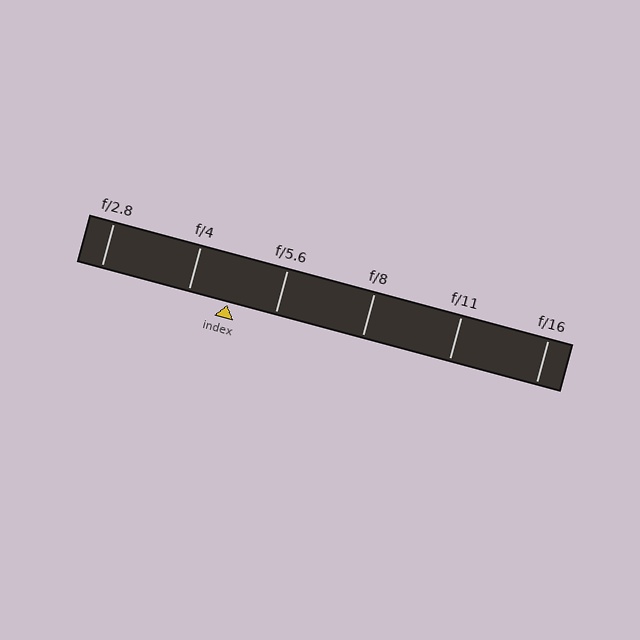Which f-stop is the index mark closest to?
The index mark is closest to f/4.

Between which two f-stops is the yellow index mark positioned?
The index mark is between f/4 and f/5.6.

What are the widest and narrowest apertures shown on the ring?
The widest aperture shown is f/2.8 and the narrowest is f/16.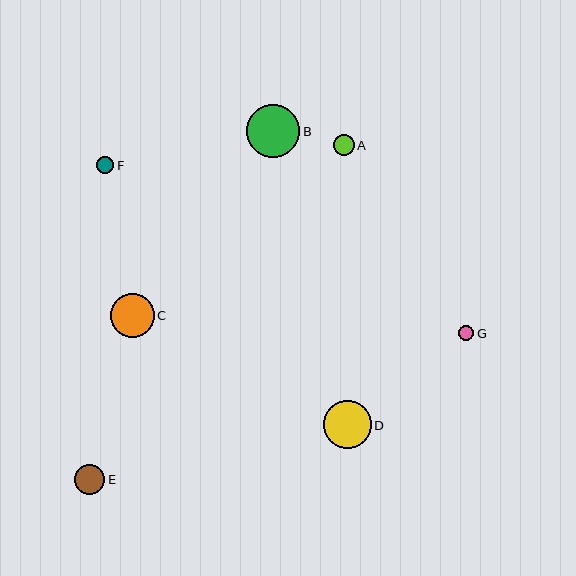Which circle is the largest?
Circle B is the largest with a size of approximately 53 pixels.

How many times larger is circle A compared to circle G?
Circle A is approximately 1.4 times the size of circle G.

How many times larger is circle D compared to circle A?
Circle D is approximately 2.3 times the size of circle A.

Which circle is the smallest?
Circle G is the smallest with a size of approximately 16 pixels.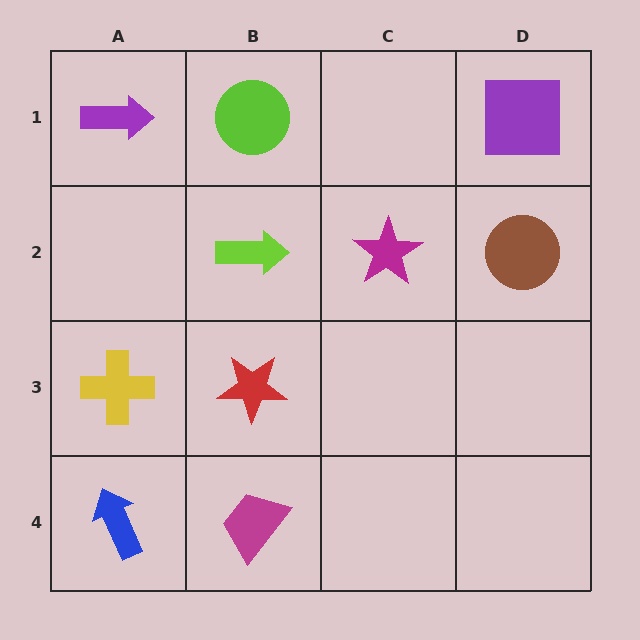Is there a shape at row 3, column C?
No, that cell is empty.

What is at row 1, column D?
A purple square.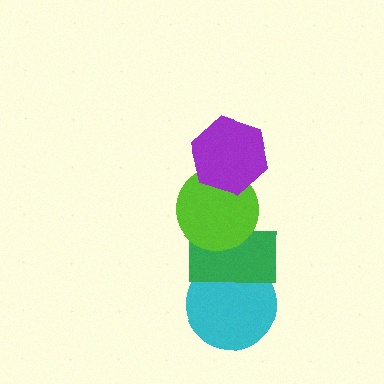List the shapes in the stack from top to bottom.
From top to bottom: the purple hexagon, the lime circle, the green rectangle, the cyan circle.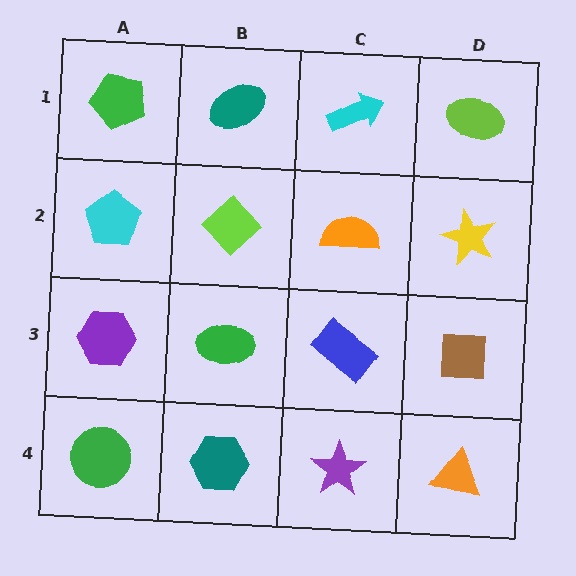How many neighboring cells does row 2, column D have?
3.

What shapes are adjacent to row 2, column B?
A teal ellipse (row 1, column B), a green ellipse (row 3, column B), a cyan pentagon (row 2, column A), an orange semicircle (row 2, column C).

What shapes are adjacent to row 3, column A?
A cyan pentagon (row 2, column A), a green circle (row 4, column A), a green ellipse (row 3, column B).